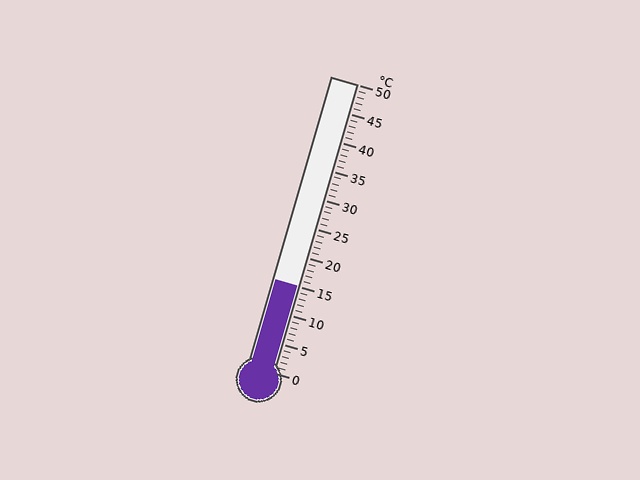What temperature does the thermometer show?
The thermometer shows approximately 15°C.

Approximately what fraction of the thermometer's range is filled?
The thermometer is filled to approximately 30% of its range.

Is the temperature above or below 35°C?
The temperature is below 35°C.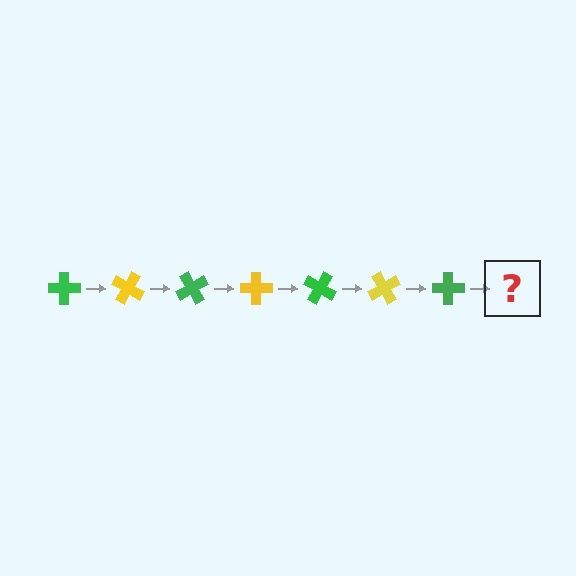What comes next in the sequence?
The next element should be a yellow cross, rotated 210 degrees from the start.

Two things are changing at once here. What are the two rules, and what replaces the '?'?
The two rules are that it rotates 30 degrees each step and the color cycles through green and yellow. The '?' should be a yellow cross, rotated 210 degrees from the start.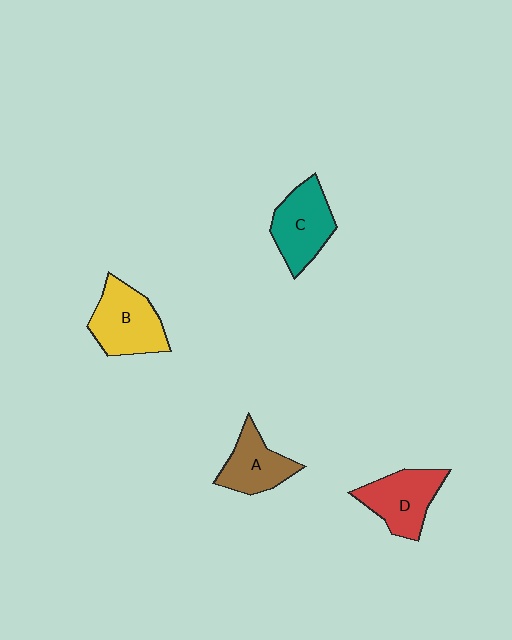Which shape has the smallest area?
Shape A (brown).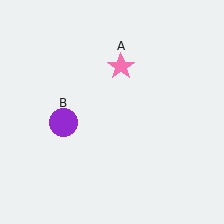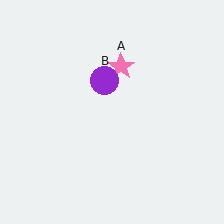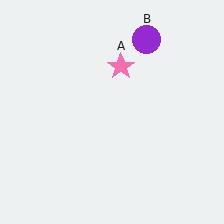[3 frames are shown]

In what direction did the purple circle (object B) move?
The purple circle (object B) moved up and to the right.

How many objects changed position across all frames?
1 object changed position: purple circle (object B).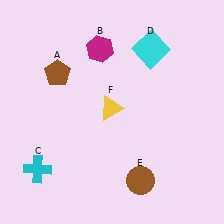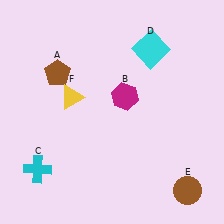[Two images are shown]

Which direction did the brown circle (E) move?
The brown circle (E) moved right.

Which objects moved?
The objects that moved are: the magenta hexagon (B), the brown circle (E), the yellow triangle (F).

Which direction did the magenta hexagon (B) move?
The magenta hexagon (B) moved down.